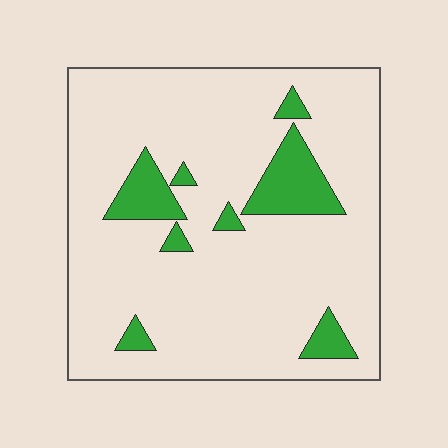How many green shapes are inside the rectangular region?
8.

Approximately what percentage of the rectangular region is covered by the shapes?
Approximately 15%.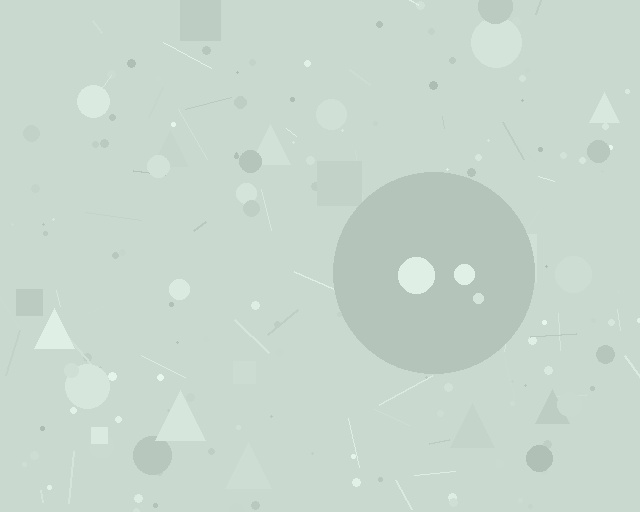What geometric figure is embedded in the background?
A circle is embedded in the background.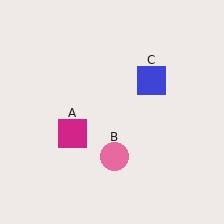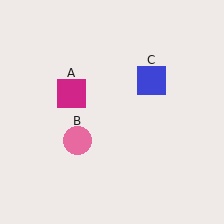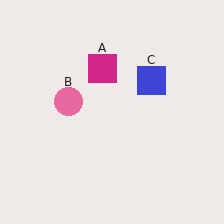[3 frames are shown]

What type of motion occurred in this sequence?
The magenta square (object A), pink circle (object B) rotated clockwise around the center of the scene.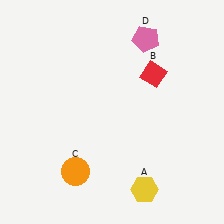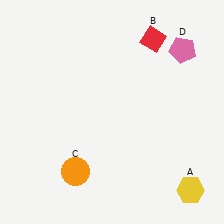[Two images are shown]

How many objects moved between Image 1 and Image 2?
3 objects moved between the two images.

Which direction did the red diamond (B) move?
The red diamond (B) moved up.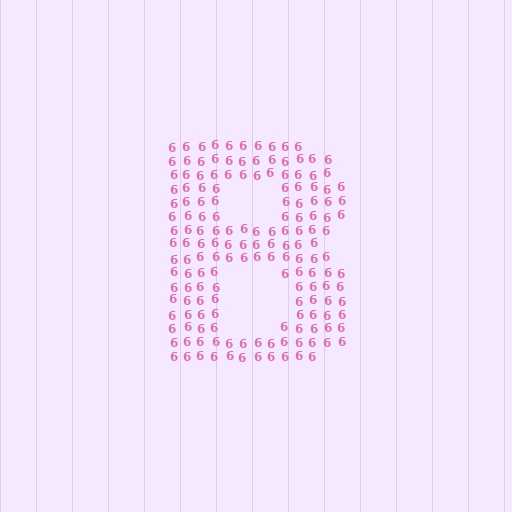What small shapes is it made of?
It is made of small digit 6's.